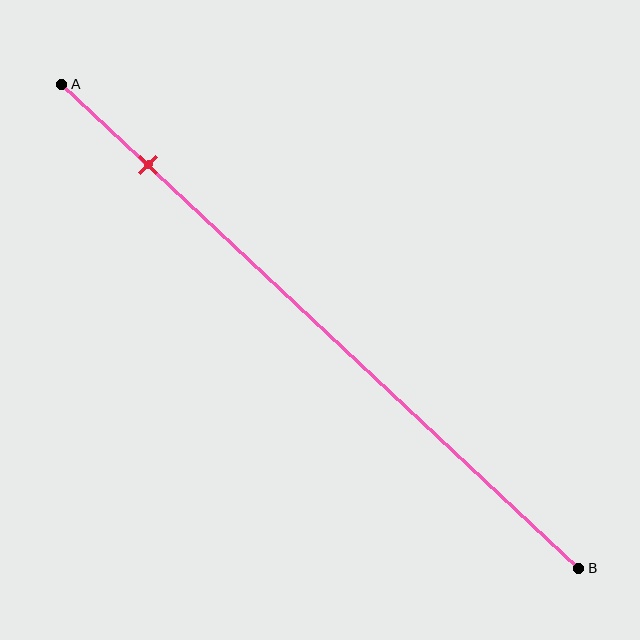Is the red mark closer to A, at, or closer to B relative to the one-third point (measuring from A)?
The red mark is closer to point A than the one-third point of segment AB.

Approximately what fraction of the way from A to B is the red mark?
The red mark is approximately 15% of the way from A to B.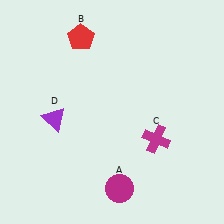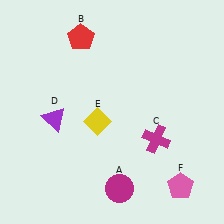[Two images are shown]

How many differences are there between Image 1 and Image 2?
There are 2 differences between the two images.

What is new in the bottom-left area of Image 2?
A yellow diamond (E) was added in the bottom-left area of Image 2.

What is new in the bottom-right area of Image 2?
A pink pentagon (F) was added in the bottom-right area of Image 2.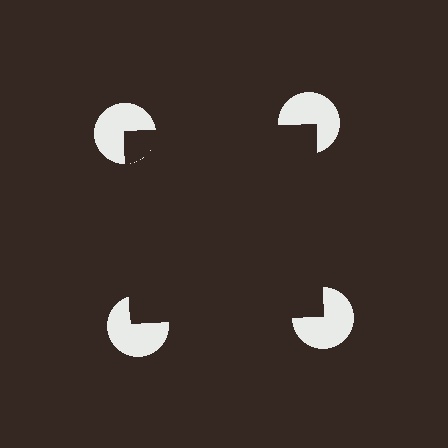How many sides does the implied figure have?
4 sides.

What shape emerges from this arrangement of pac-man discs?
An illusory square — its edges are inferred from the aligned wedge cuts in the pac-man discs, not physically drawn.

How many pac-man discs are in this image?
There are 4 — one at each vertex of the illusory square.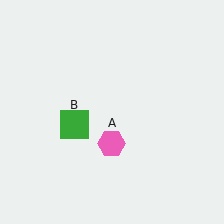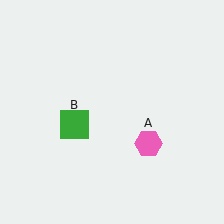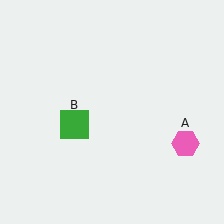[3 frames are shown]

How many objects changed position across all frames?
1 object changed position: pink hexagon (object A).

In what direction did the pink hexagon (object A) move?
The pink hexagon (object A) moved right.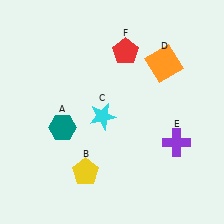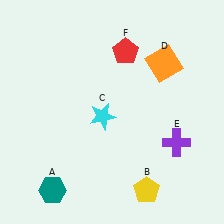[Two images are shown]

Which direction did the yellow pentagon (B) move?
The yellow pentagon (B) moved right.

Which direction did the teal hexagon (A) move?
The teal hexagon (A) moved down.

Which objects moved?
The objects that moved are: the teal hexagon (A), the yellow pentagon (B).